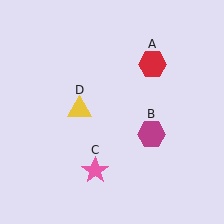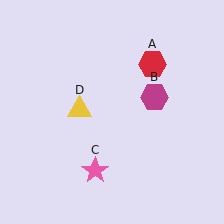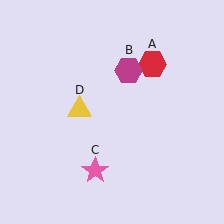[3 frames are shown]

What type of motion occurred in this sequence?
The magenta hexagon (object B) rotated counterclockwise around the center of the scene.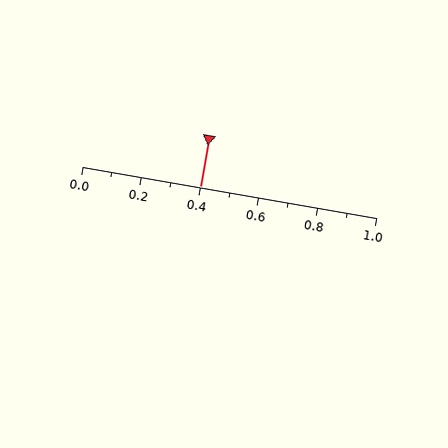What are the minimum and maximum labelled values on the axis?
The axis runs from 0.0 to 1.0.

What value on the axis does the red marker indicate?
The marker indicates approximately 0.4.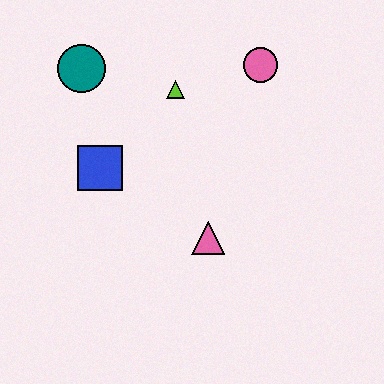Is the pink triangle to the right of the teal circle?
Yes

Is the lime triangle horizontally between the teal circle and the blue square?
No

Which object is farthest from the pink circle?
The blue square is farthest from the pink circle.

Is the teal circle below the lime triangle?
No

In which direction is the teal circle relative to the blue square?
The teal circle is above the blue square.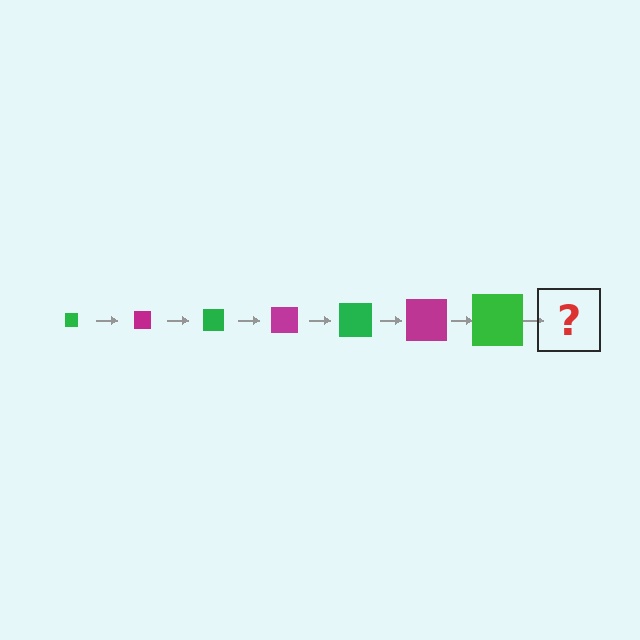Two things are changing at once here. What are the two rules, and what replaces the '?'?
The two rules are that the square grows larger each step and the color cycles through green and magenta. The '?' should be a magenta square, larger than the previous one.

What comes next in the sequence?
The next element should be a magenta square, larger than the previous one.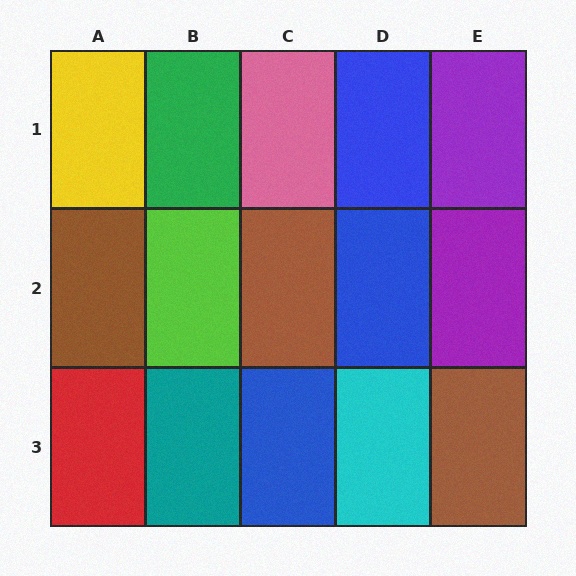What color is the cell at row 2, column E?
Purple.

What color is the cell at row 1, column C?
Pink.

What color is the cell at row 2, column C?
Brown.